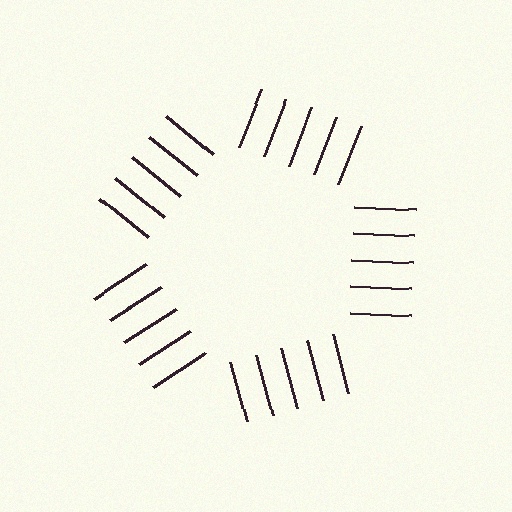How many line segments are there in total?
25 — 5 along each of the 5 edges.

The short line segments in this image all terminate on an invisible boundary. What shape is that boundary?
An illusory pentagon — the line segments terminate on its edges but no continuous stroke is drawn.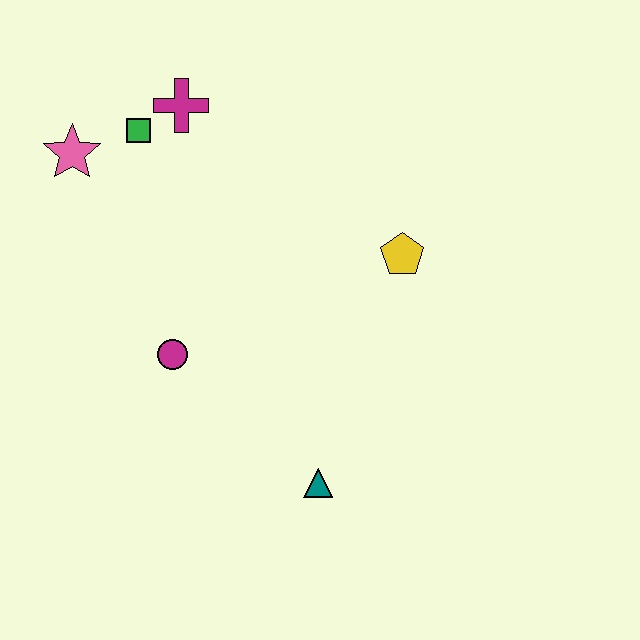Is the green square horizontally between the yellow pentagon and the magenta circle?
No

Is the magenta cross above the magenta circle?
Yes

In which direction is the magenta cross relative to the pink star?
The magenta cross is to the right of the pink star.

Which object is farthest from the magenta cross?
The teal triangle is farthest from the magenta cross.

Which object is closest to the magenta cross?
The green square is closest to the magenta cross.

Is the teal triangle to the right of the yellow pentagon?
No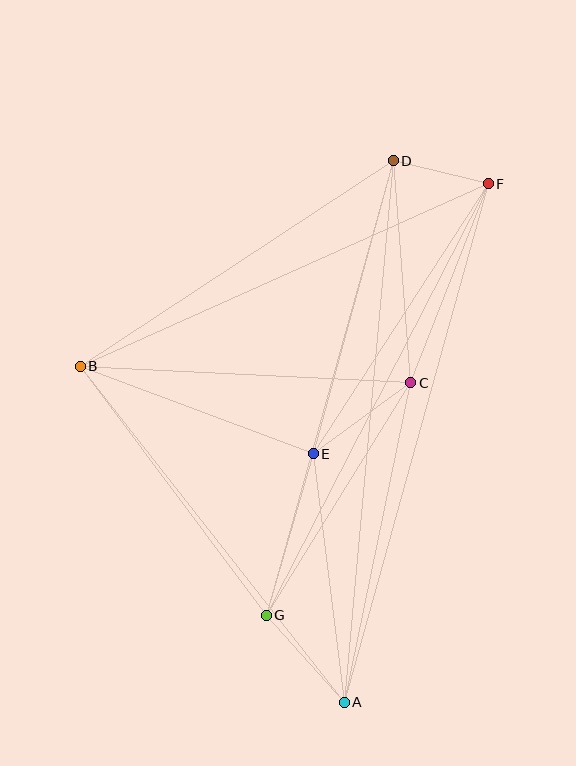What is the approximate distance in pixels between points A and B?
The distance between A and B is approximately 427 pixels.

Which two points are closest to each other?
Points D and F are closest to each other.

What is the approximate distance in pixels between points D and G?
The distance between D and G is approximately 472 pixels.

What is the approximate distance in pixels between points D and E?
The distance between D and E is approximately 304 pixels.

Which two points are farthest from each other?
Points A and D are farthest from each other.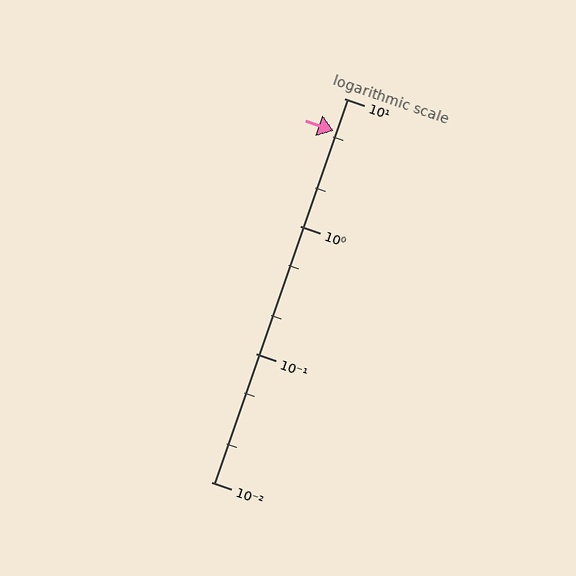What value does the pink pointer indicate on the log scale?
The pointer indicates approximately 5.6.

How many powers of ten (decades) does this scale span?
The scale spans 3 decades, from 0.01 to 10.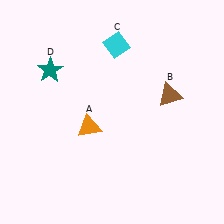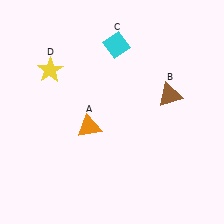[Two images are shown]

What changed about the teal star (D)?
In Image 1, D is teal. In Image 2, it changed to yellow.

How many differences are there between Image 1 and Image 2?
There is 1 difference between the two images.